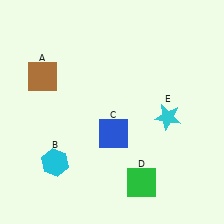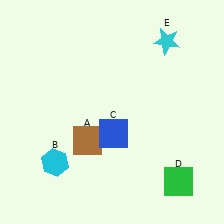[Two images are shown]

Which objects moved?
The objects that moved are: the brown square (A), the green square (D), the cyan star (E).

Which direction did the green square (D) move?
The green square (D) moved right.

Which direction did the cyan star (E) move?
The cyan star (E) moved up.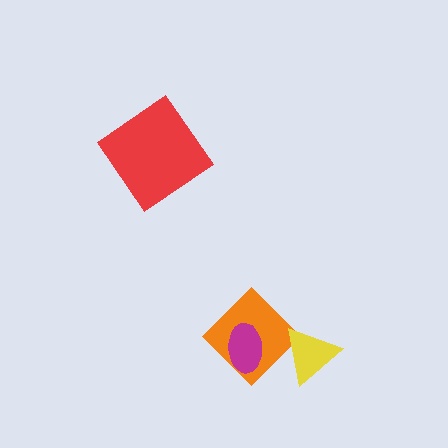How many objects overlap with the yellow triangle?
1 object overlaps with the yellow triangle.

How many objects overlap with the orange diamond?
2 objects overlap with the orange diamond.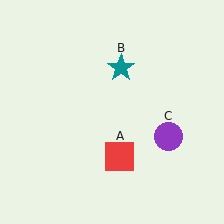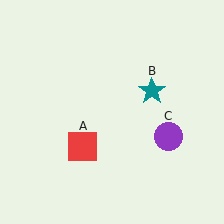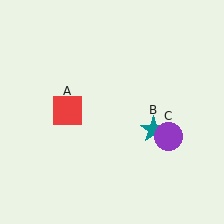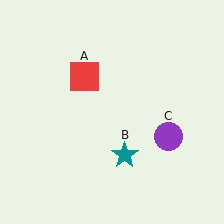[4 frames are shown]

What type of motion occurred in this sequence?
The red square (object A), teal star (object B) rotated clockwise around the center of the scene.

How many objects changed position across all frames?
2 objects changed position: red square (object A), teal star (object B).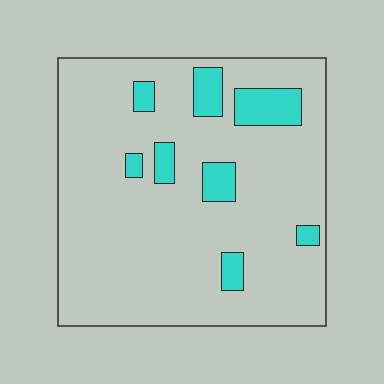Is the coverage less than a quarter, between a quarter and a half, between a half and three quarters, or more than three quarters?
Less than a quarter.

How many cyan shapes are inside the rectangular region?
8.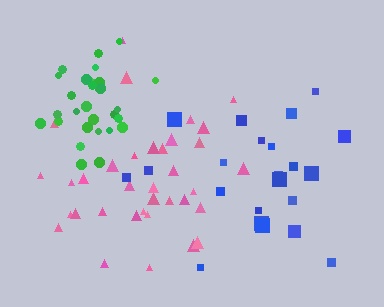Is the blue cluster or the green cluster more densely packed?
Green.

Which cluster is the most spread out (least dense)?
Blue.